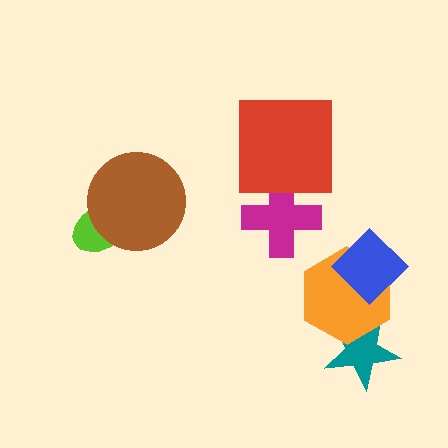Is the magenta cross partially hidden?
Yes, it is partially covered by another shape.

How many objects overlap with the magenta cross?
1 object overlaps with the magenta cross.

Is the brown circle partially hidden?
No, no other shape covers it.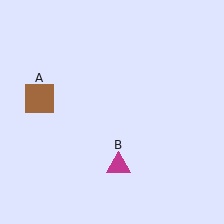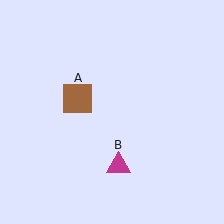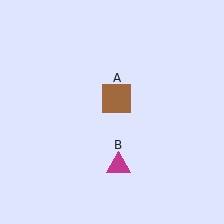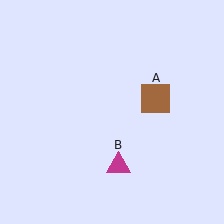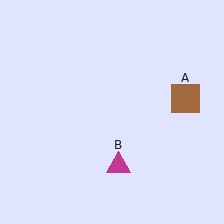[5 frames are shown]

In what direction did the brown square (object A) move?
The brown square (object A) moved right.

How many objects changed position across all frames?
1 object changed position: brown square (object A).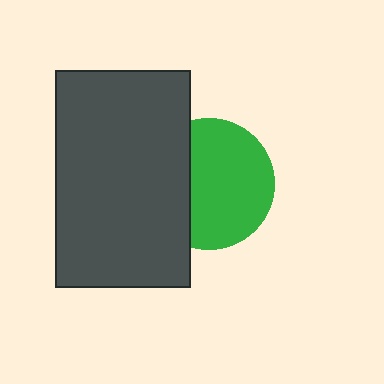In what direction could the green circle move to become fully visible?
The green circle could move right. That would shift it out from behind the dark gray rectangle entirely.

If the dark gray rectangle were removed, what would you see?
You would see the complete green circle.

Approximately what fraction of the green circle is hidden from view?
Roughly 33% of the green circle is hidden behind the dark gray rectangle.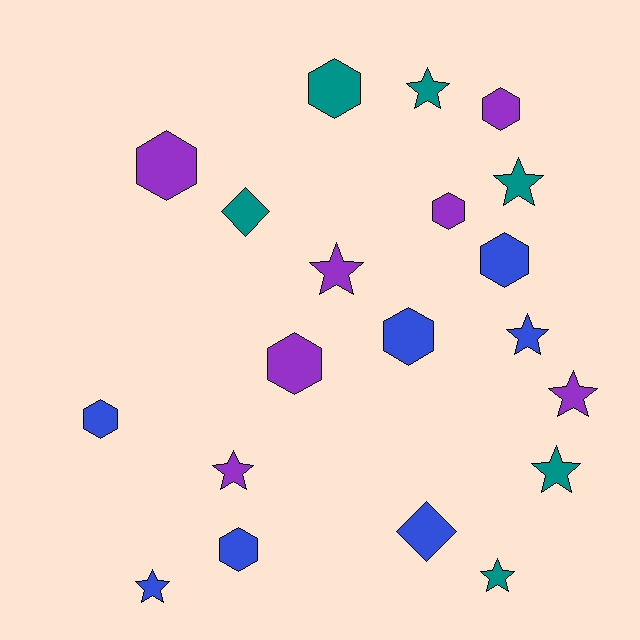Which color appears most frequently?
Purple, with 7 objects.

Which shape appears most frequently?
Hexagon, with 9 objects.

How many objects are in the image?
There are 20 objects.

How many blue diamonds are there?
There is 1 blue diamond.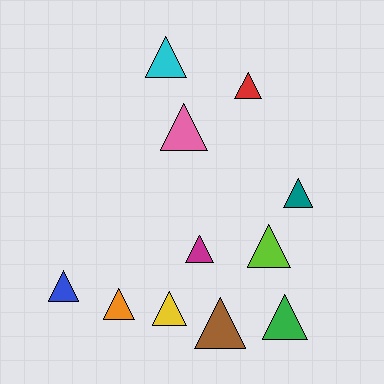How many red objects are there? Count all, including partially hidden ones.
There is 1 red object.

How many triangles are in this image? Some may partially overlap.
There are 11 triangles.